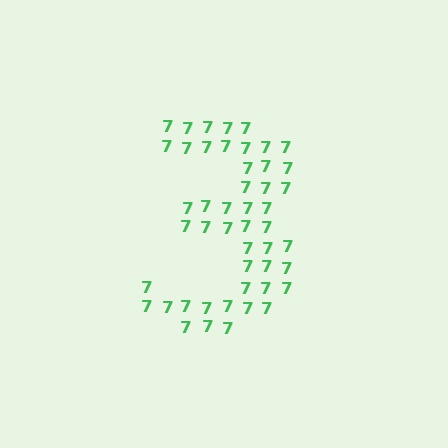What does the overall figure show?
The overall figure shows the digit 3.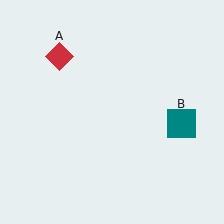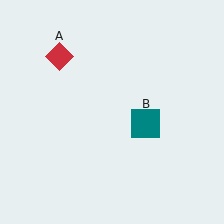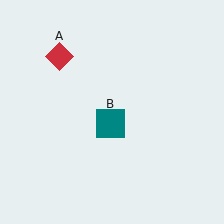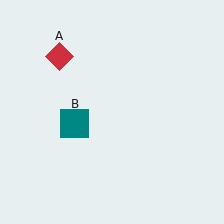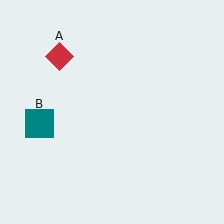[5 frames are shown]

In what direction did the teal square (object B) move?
The teal square (object B) moved left.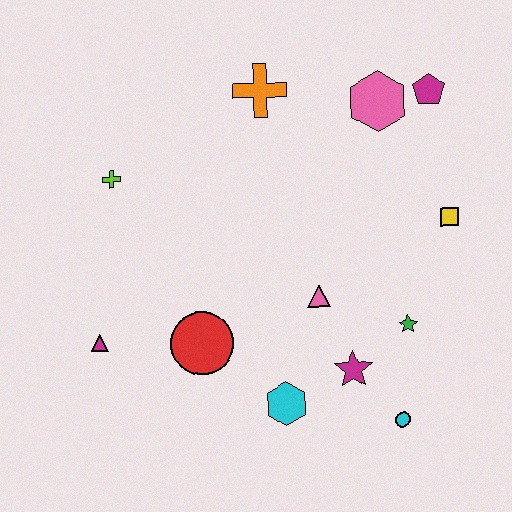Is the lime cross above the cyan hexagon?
Yes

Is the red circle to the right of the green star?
No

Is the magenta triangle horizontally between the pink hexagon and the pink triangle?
No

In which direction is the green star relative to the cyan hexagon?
The green star is to the right of the cyan hexagon.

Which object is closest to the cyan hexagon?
The magenta star is closest to the cyan hexagon.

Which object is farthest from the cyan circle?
The lime cross is farthest from the cyan circle.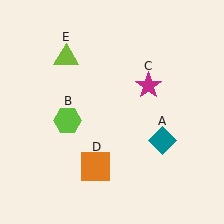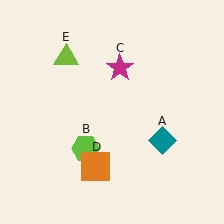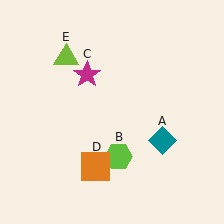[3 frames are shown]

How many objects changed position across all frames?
2 objects changed position: lime hexagon (object B), magenta star (object C).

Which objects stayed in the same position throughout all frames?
Teal diamond (object A) and orange square (object D) and lime triangle (object E) remained stationary.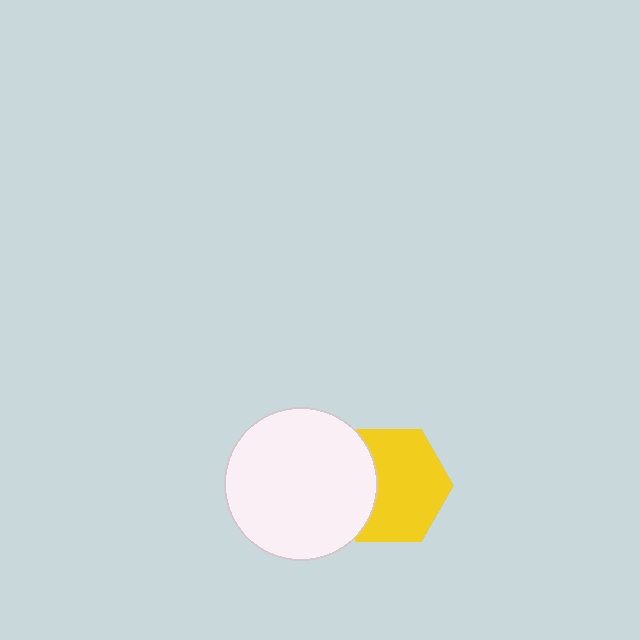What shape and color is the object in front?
The object in front is a white circle.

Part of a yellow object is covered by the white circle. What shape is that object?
It is a hexagon.